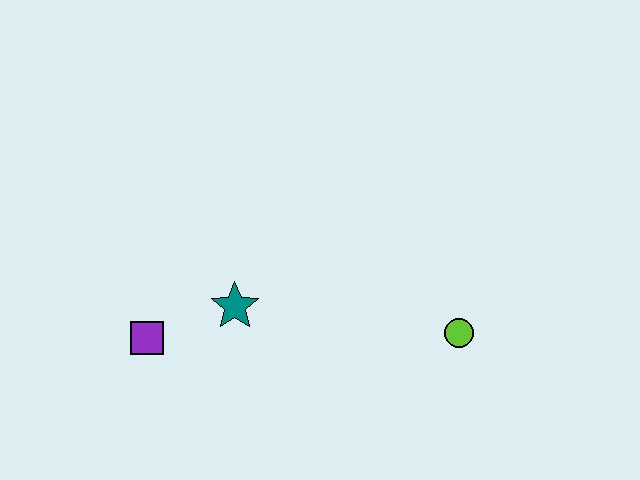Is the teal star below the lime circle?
No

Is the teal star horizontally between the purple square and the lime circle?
Yes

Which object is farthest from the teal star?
The lime circle is farthest from the teal star.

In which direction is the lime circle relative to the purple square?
The lime circle is to the right of the purple square.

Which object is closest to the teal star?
The purple square is closest to the teal star.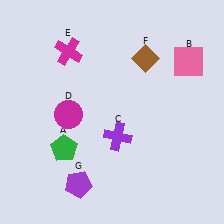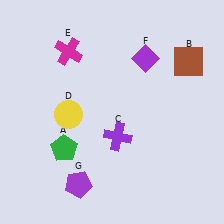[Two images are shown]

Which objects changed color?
B changed from pink to brown. D changed from magenta to yellow. F changed from brown to purple.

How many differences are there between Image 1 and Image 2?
There are 3 differences between the two images.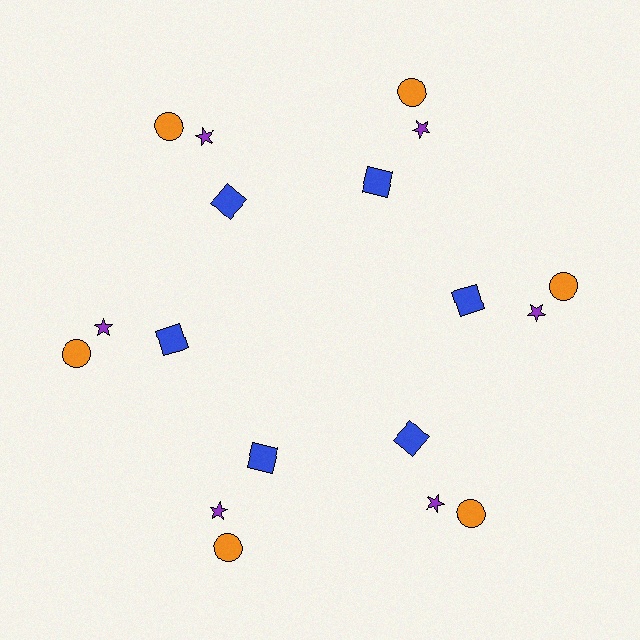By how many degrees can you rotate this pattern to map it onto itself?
The pattern maps onto itself every 60 degrees of rotation.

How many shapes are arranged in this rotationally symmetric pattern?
There are 18 shapes, arranged in 6 groups of 3.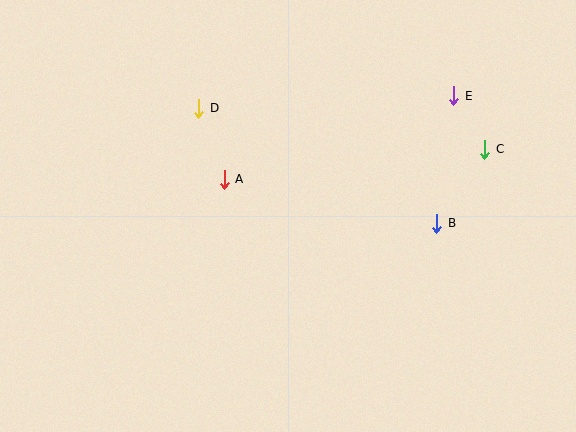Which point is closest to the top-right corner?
Point E is closest to the top-right corner.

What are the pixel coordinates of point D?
Point D is at (199, 108).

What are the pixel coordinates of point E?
Point E is at (453, 96).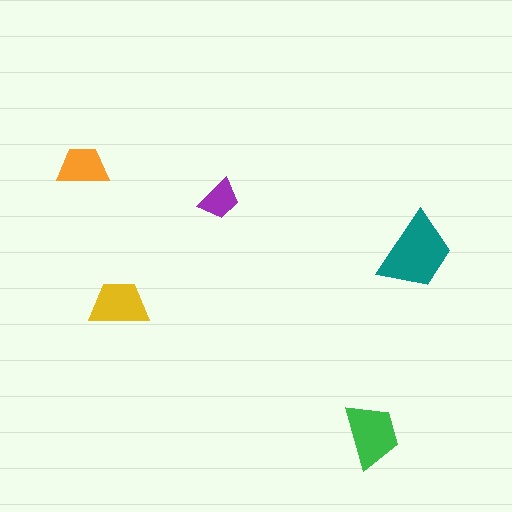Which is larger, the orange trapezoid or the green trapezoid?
The green one.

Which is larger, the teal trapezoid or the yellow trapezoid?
The teal one.